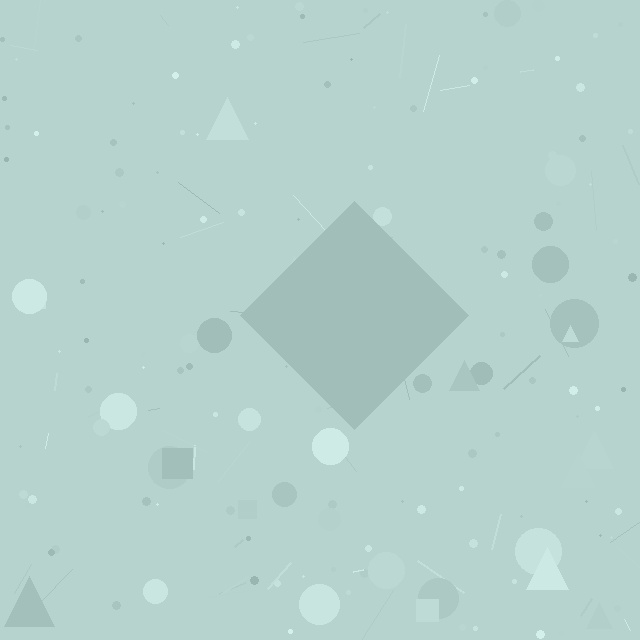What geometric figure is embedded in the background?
A diamond is embedded in the background.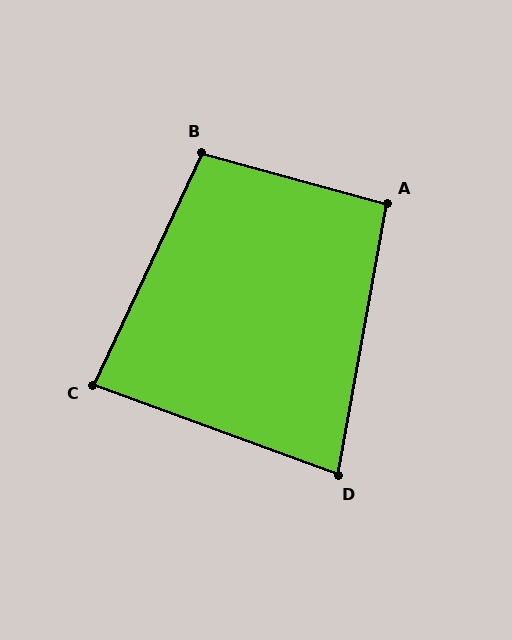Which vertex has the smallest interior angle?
D, at approximately 80 degrees.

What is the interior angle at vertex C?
Approximately 85 degrees (approximately right).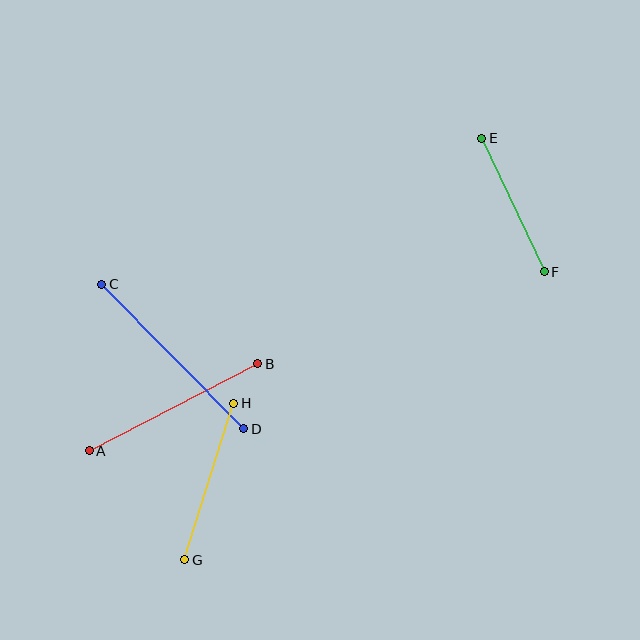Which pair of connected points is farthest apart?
Points C and D are farthest apart.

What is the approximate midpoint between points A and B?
The midpoint is at approximately (173, 407) pixels.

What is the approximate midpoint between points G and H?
The midpoint is at approximately (209, 482) pixels.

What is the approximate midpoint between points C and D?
The midpoint is at approximately (173, 356) pixels.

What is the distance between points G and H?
The distance is approximately 164 pixels.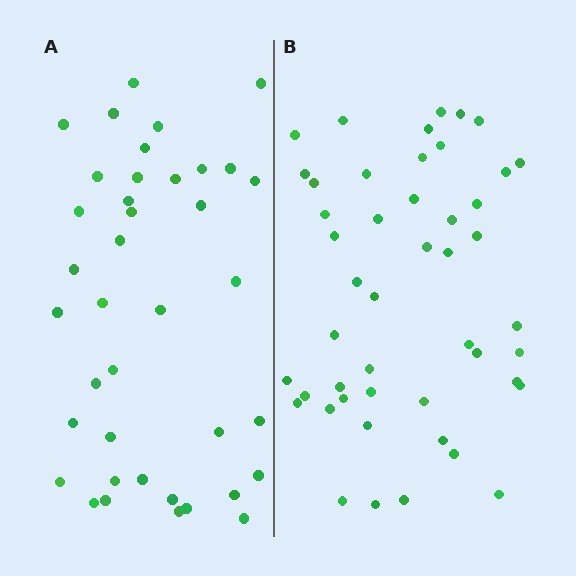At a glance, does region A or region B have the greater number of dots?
Region B (the right region) has more dots.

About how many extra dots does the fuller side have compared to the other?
Region B has roughly 8 or so more dots than region A.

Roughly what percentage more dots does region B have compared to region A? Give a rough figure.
About 20% more.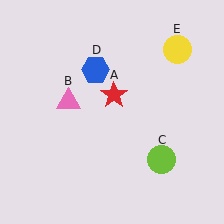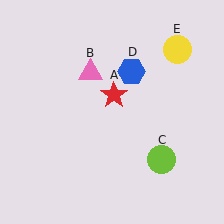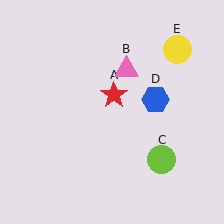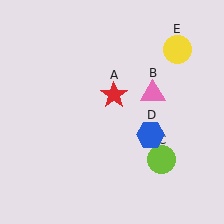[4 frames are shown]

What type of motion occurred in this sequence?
The pink triangle (object B), blue hexagon (object D) rotated clockwise around the center of the scene.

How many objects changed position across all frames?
2 objects changed position: pink triangle (object B), blue hexagon (object D).